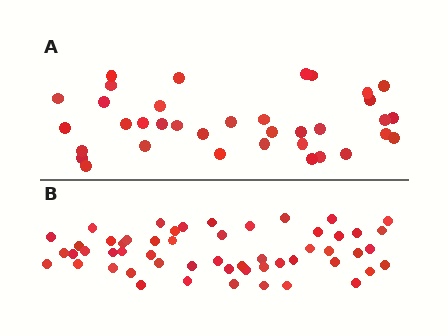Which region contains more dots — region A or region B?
Region B (the bottom region) has more dots.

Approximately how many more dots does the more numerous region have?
Region B has approximately 20 more dots than region A.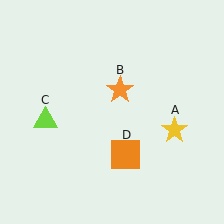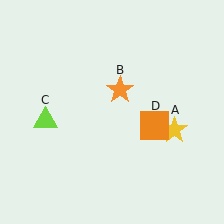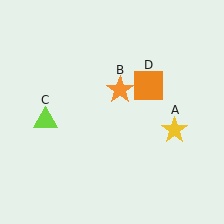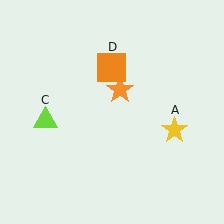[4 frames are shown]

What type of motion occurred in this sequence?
The orange square (object D) rotated counterclockwise around the center of the scene.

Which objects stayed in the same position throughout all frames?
Yellow star (object A) and orange star (object B) and lime triangle (object C) remained stationary.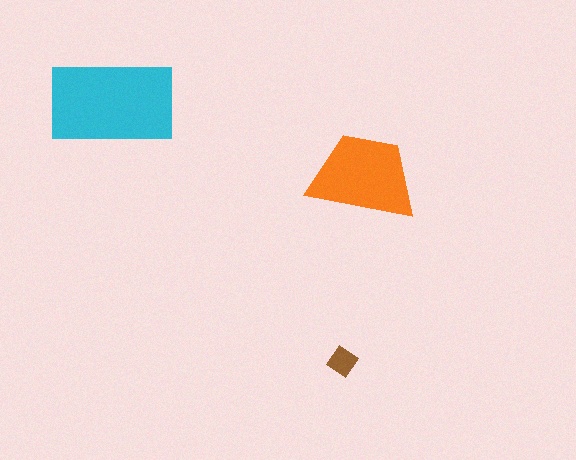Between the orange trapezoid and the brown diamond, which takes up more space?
The orange trapezoid.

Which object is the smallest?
The brown diamond.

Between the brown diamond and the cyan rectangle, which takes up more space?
The cyan rectangle.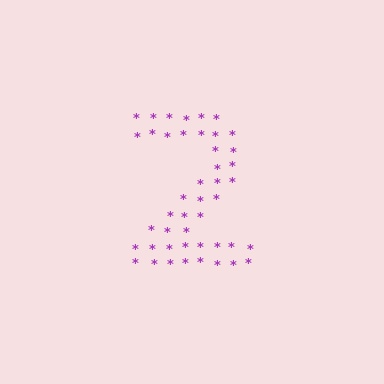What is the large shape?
The large shape is the digit 2.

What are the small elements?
The small elements are asterisks.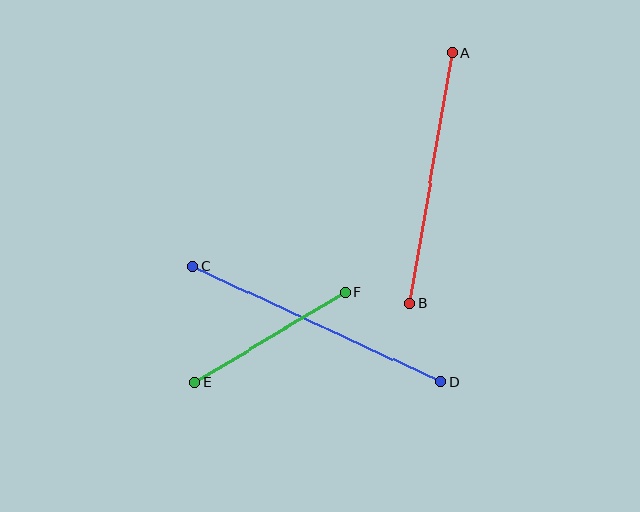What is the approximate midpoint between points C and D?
The midpoint is at approximately (317, 324) pixels.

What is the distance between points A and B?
The distance is approximately 254 pixels.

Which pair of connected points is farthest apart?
Points C and D are farthest apart.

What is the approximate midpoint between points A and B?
The midpoint is at approximately (431, 178) pixels.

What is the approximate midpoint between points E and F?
The midpoint is at approximately (270, 337) pixels.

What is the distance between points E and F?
The distance is approximately 176 pixels.